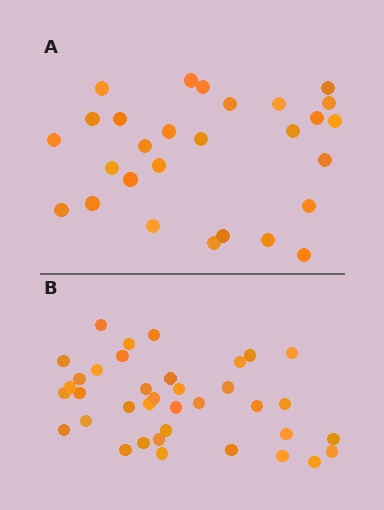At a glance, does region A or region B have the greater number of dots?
Region B (the bottom region) has more dots.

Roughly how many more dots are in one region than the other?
Region B has roughly 8 or so more dots than region A.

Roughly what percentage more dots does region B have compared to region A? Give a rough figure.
About 30% more.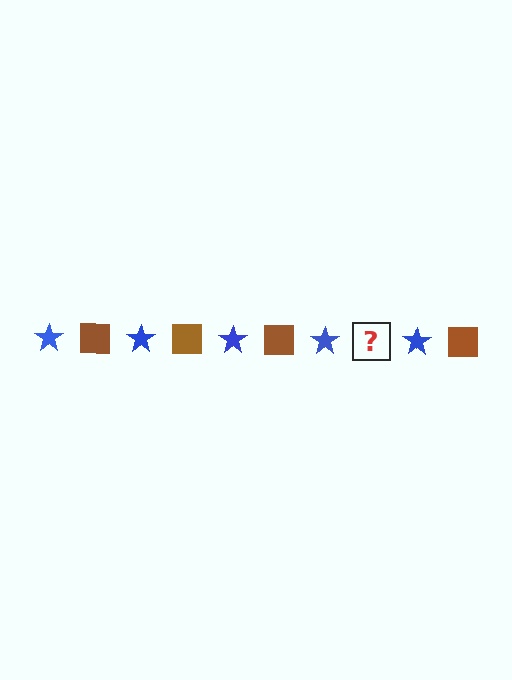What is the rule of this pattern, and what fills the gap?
The rule is that the pattern alternates between blue star and brown square. The gap should be filled with a brown square.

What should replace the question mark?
The question mark should be replaced with a brown square.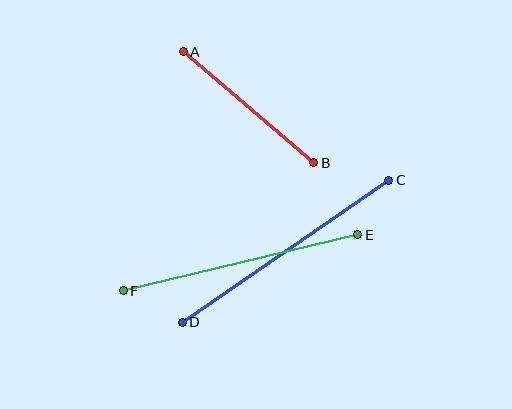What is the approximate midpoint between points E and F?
The midpoint is at approximately (240, 263) pixels.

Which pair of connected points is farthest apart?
Points C and D are farthest apart.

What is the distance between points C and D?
The distance is approximately 250 pixels.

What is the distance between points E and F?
The distance is approximately 241 pixels.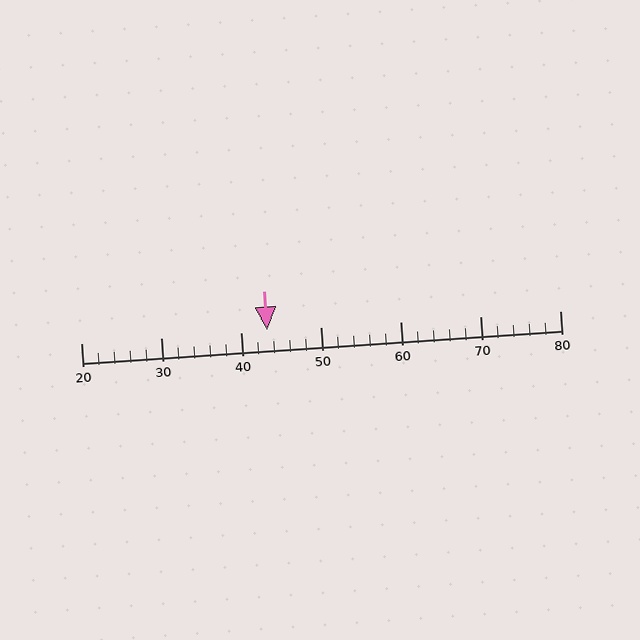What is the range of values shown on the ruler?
The ruler shows values from 20 to 80.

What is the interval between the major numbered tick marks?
The major tick marks are spaced 10 units apart.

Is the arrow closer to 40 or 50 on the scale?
The arrow is closer to 40.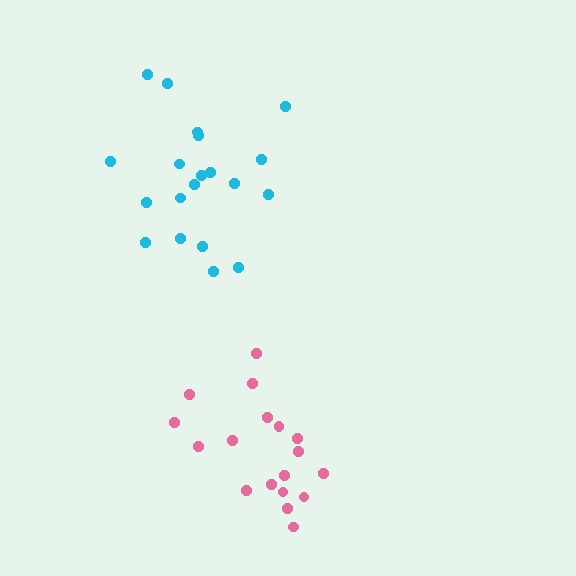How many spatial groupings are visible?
There are 2 spatial groupings.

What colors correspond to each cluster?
The clusters are colored: cyan, pink.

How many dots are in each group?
Group 1: 20 dots, Group 2: 18 dots (38 total).